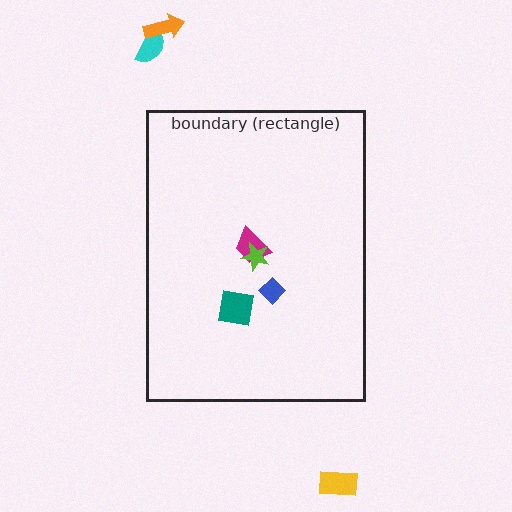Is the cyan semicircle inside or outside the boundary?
Outside.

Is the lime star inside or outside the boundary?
Inside.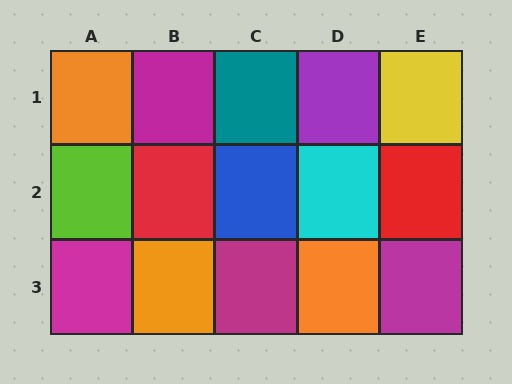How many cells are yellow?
1 cell is yellow.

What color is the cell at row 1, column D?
Purple.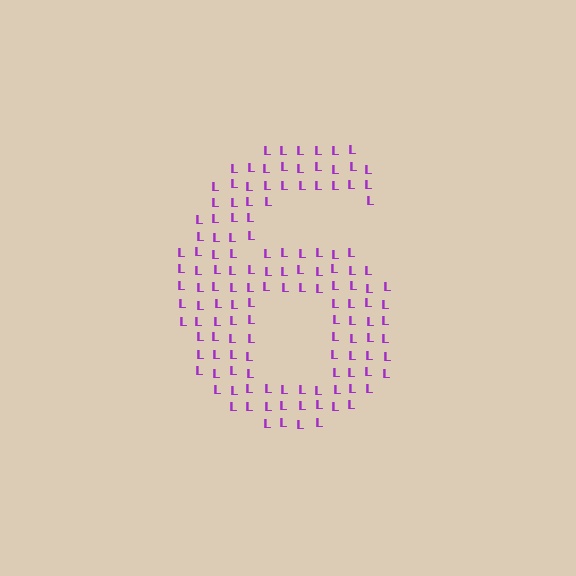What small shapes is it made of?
It is made of small letter L's.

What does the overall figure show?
The overall figure shows the digit 6.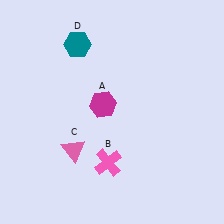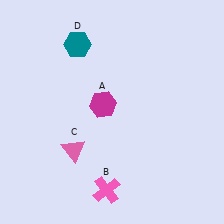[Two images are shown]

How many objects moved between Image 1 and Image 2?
1 object moved between the two images.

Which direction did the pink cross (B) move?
The pink cross (B) moved down.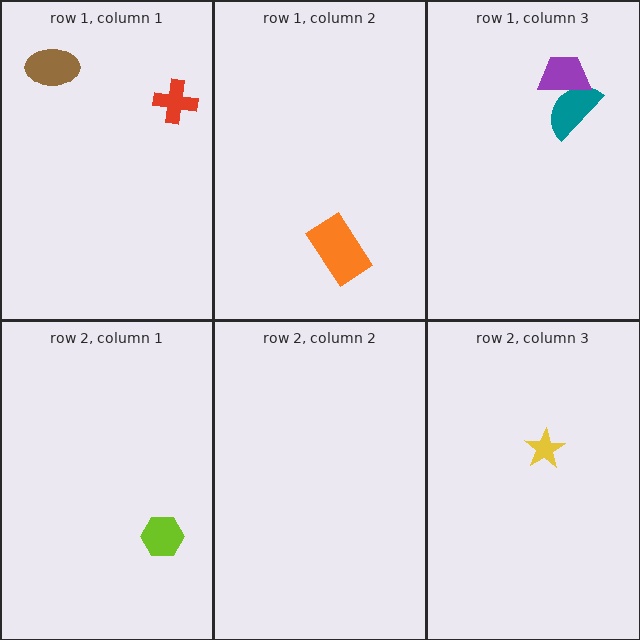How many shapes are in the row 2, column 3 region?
1.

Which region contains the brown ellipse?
The row 1, column 1 region.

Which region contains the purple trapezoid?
The row 1, column 3 region.